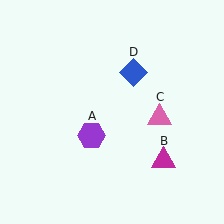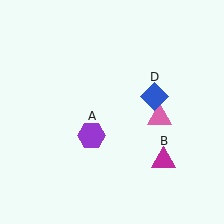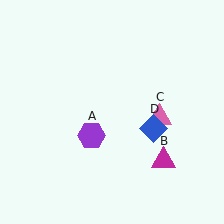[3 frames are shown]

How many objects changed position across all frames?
1 object changed position: blue diamond (object D).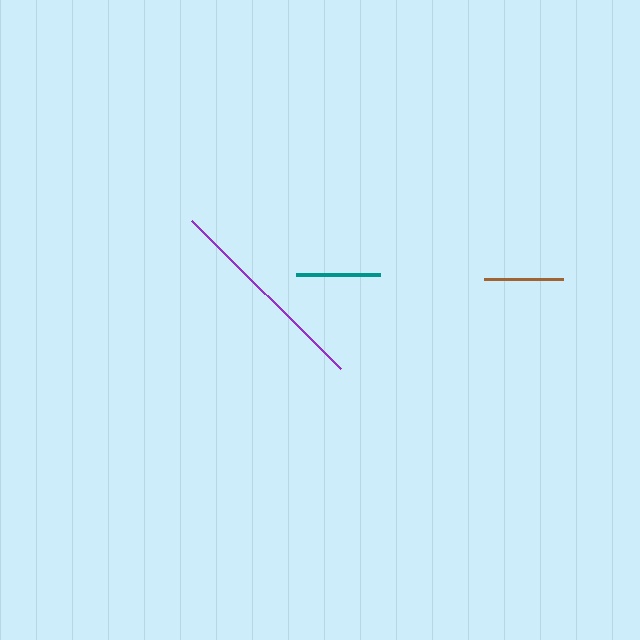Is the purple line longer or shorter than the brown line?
The purple line is longer than the brown line.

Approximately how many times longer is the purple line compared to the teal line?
The purple line is approximately 2.5 times the length of the teal line.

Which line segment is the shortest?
The brown line is the shortest at approximately 80 pixels.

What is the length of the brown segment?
The brown segment is approximately 80 pixels long.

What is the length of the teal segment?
The teal segment is approximately 85 pixels long.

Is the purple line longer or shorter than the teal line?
The purple line is longer than the teal line.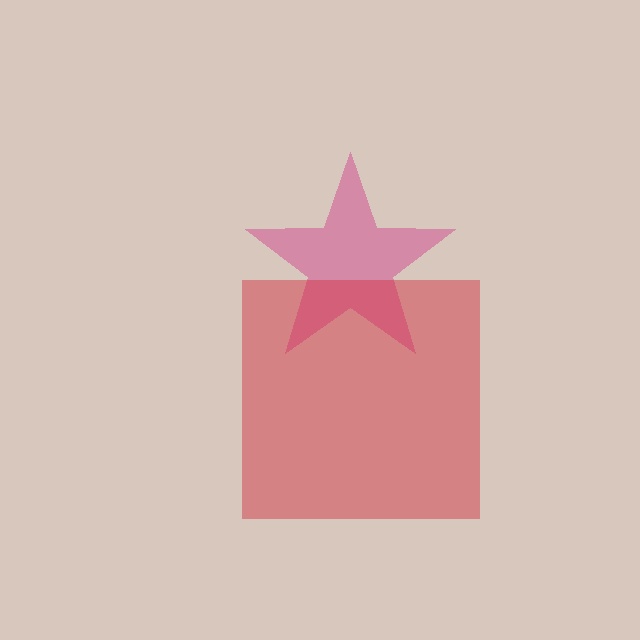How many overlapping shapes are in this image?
There are 2 overlapping shapes in the image.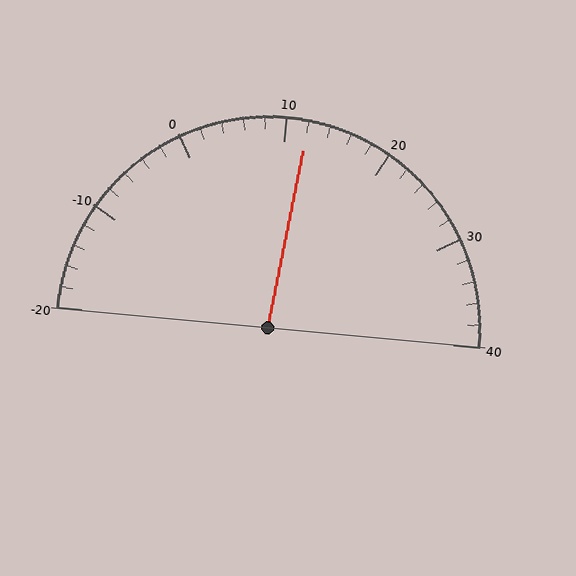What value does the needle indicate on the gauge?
The needle indicates approximately 12.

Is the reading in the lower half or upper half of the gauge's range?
The reading is in the upper half of the range (-20 to 40).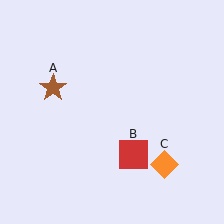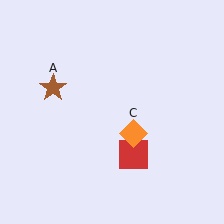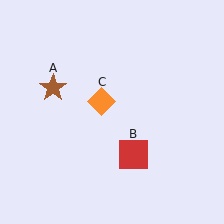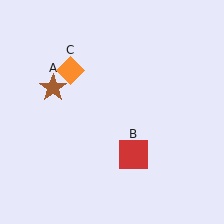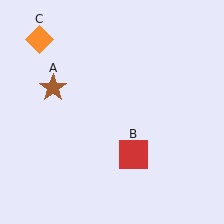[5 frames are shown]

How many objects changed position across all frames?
1 object changed position: orange diamond (object C).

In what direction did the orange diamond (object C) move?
The orange diamond (object C) moved up and to the left.